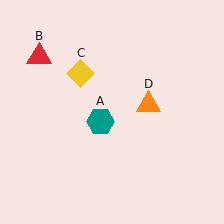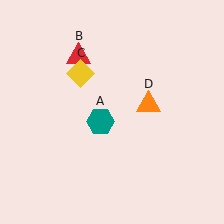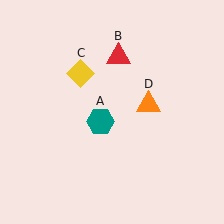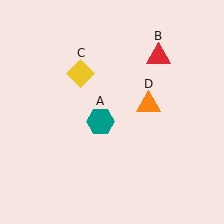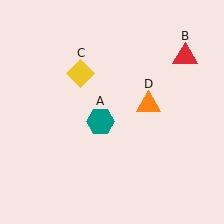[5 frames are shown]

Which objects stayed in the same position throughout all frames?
Teal hexagon (object A) and yellow diamond (object C) and orange triangle (object D) remained stationary.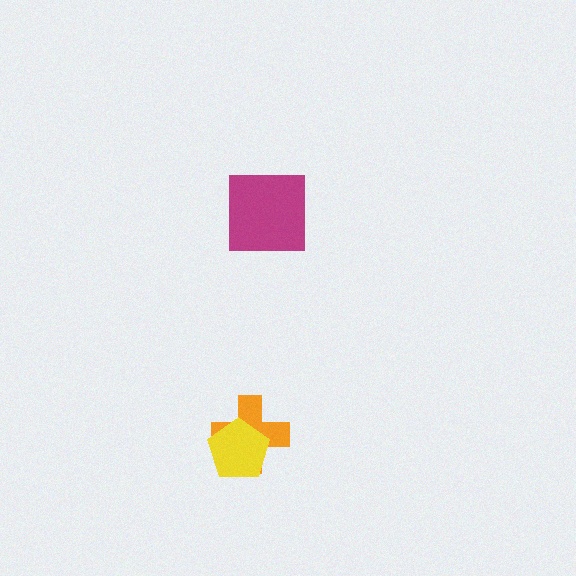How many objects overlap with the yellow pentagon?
1 object overlaps with the yellow pentagon.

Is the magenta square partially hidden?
No, no other shape covers it.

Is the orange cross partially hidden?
Yes, it is partially covered by another shape.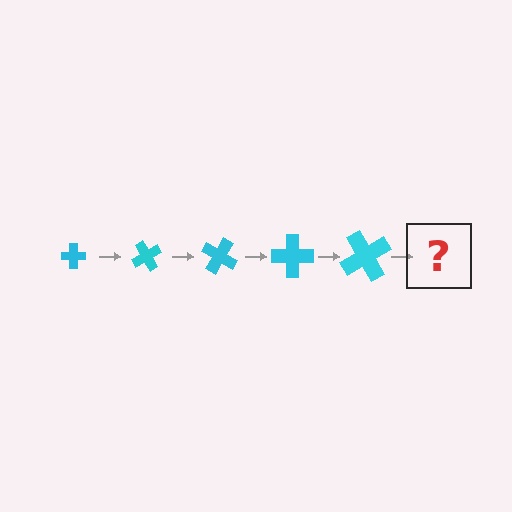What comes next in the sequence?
The next element should be a cross, larger than the previous one and rotated 300 degrees from the start.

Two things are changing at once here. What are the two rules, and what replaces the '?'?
The two rules are that the cross grows larger each step and it rotates 60 degrees each step. The '?' should be a cross, larger than the previous one and rotated 300 degrees from the start.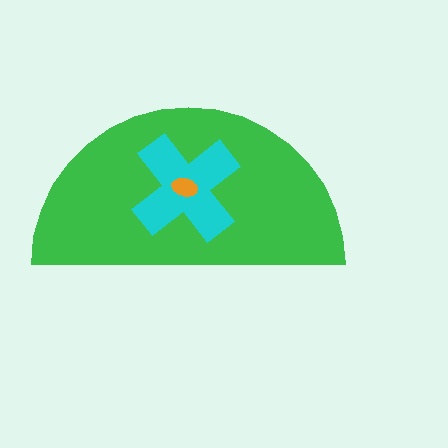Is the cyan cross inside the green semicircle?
Yes.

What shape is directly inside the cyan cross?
The orange ellipse.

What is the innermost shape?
The orange ellipse.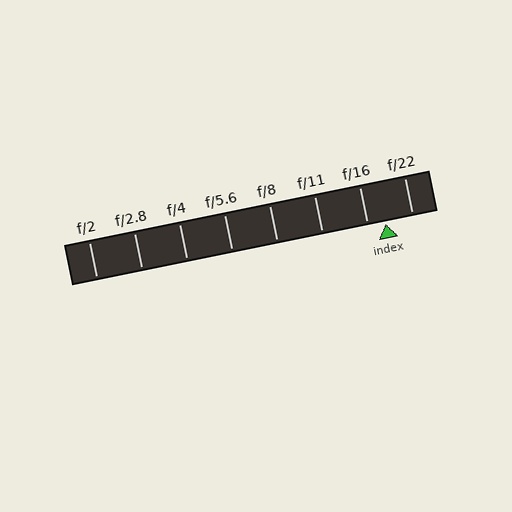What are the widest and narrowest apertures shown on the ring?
The widest aperture shown is f/2 and the narrowest is f/22.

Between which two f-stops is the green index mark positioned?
The index mark is between f/16 and f/22.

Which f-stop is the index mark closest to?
The index mark is closest to f/16.